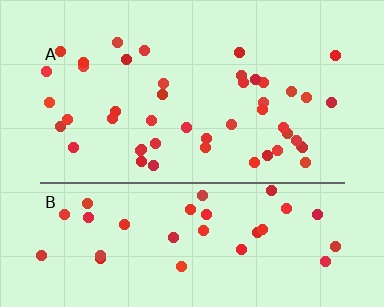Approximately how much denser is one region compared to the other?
Approximately 1.2× — region A over region B.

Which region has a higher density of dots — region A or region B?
A (the top).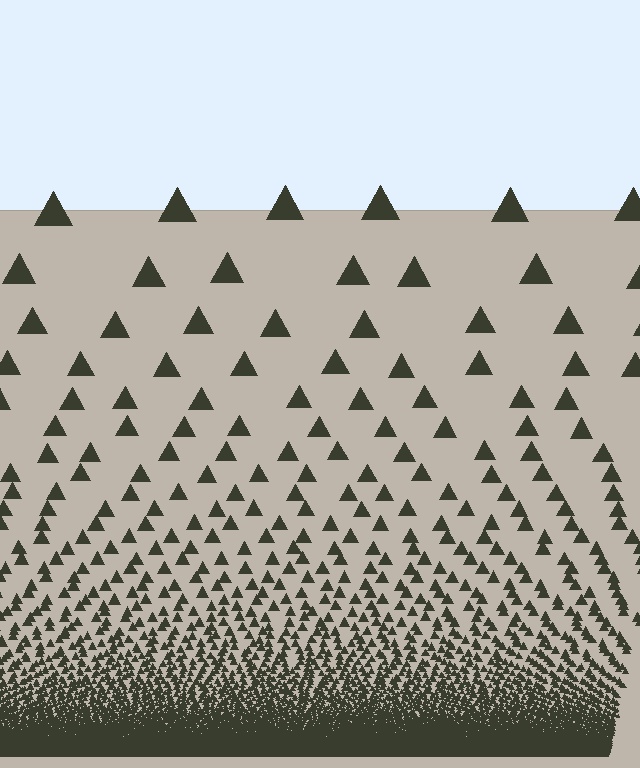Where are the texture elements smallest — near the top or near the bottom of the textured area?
Near the bottom.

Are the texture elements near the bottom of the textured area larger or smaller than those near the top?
Smaller. The gradient is inverted — elements near the bottom are smaller and denser.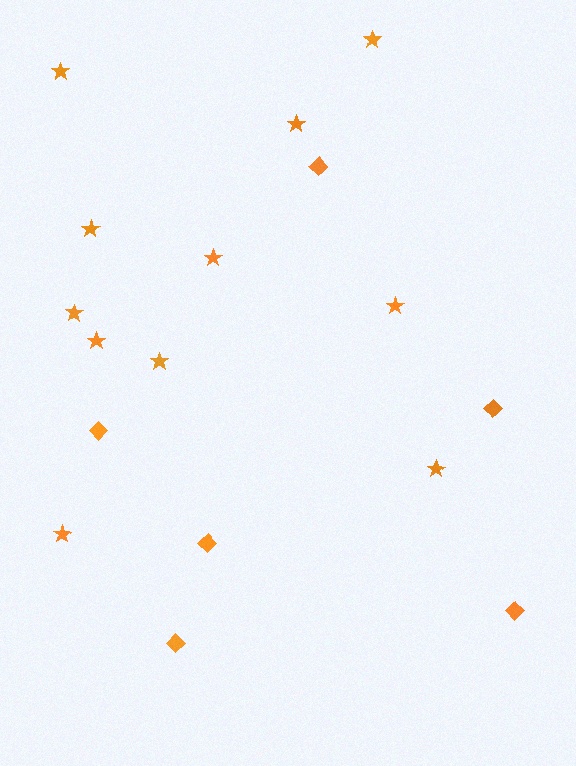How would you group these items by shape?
There are 2 groups: one group of stars (11) and one group of diamonds (6).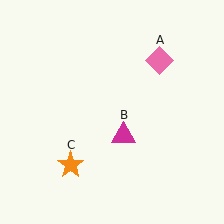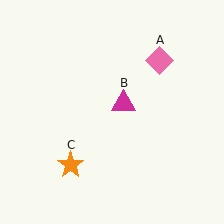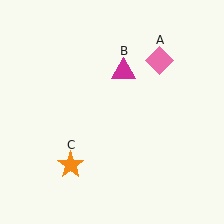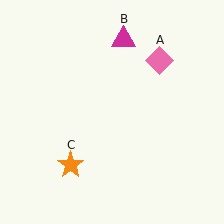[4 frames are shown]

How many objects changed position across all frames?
1 object changed position: magenta triangle (object B).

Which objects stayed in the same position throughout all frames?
Pink diamond (object A) and orange star (object C) remained stationary.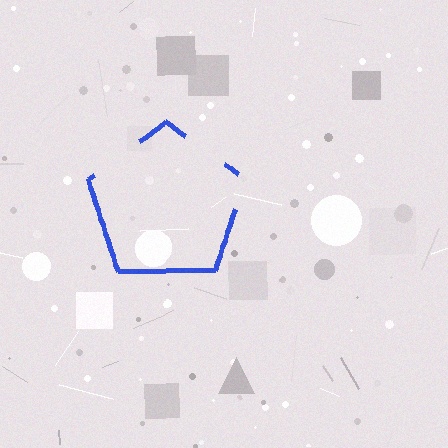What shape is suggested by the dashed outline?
The dashed outline suggests a pentagon.